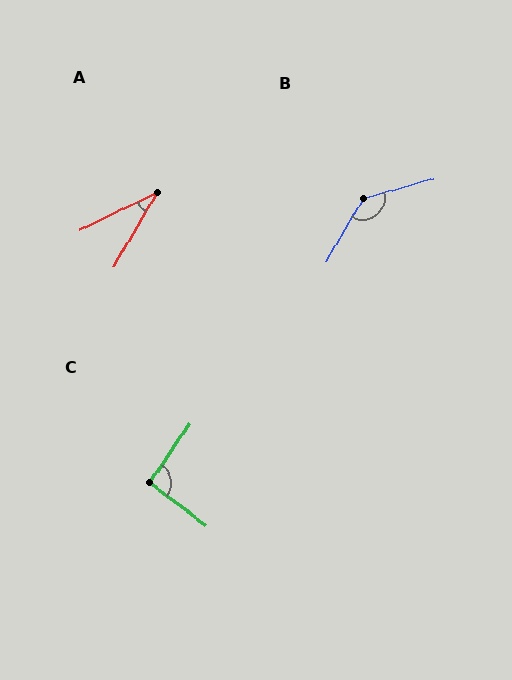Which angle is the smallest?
A, at approximately 34 degrees.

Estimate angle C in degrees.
Approximately 93 degrees.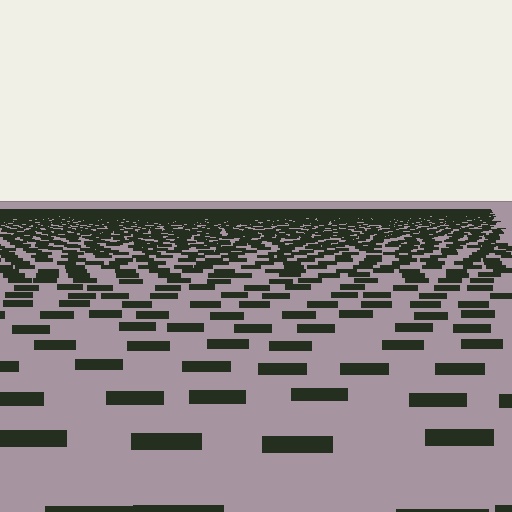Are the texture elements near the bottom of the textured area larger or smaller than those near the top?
Larger. Near the bottom, elements are closer to the viewer and appear at a bigger on-screen size.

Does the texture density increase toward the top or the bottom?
Density increases toward the top.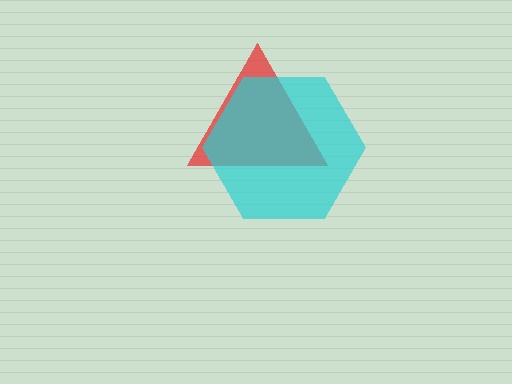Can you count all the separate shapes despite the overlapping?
Yes, there are 2 separate shapes.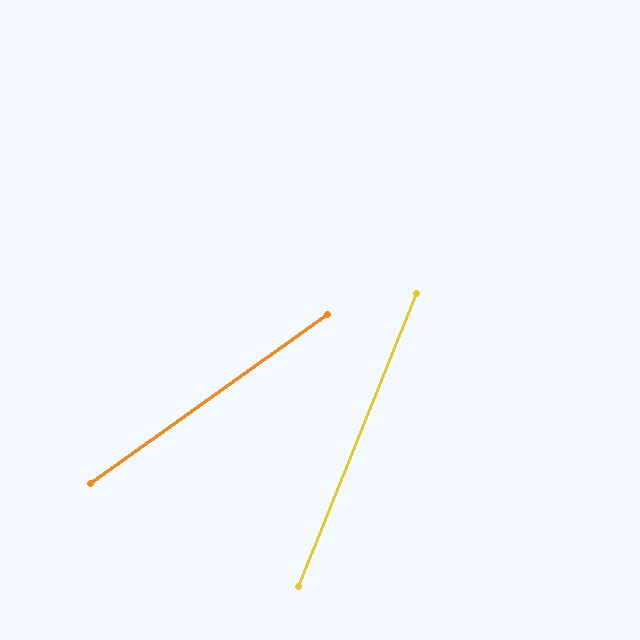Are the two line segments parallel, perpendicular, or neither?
Neither parallel nor perpendicular — they differ by about 33°.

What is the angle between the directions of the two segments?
Approximately 33 degrees.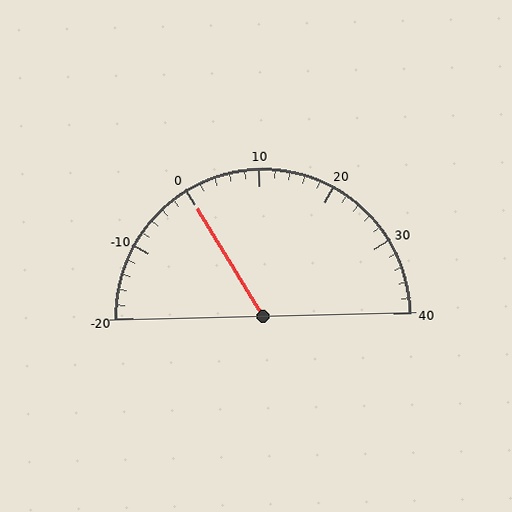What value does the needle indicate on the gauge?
The needle indicates approximately 0.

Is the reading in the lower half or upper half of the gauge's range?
The reading is in the lower half of the range (-20 to 40).